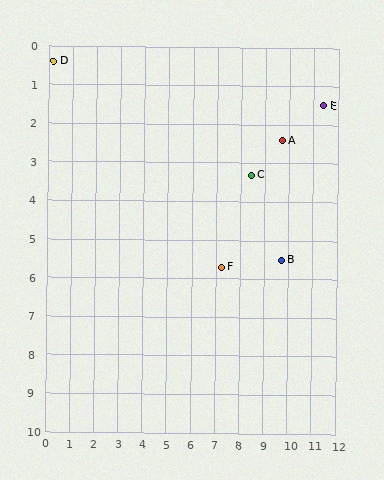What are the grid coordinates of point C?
Point C is at approximately (8.4, 3.3).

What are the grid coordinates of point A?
Point A is at approximately (9.7, 2.4).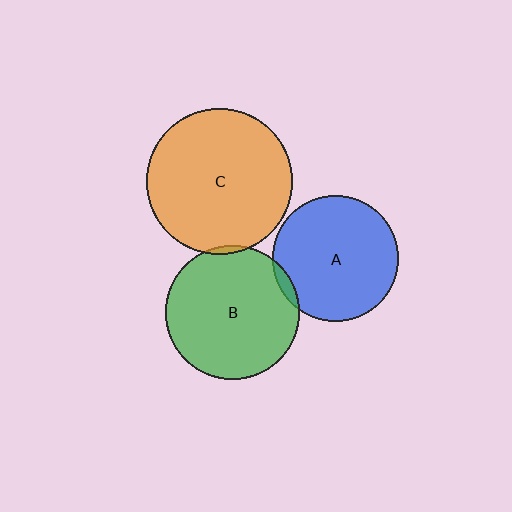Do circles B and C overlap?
Yes.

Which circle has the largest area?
Circle C (orange).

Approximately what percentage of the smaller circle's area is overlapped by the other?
Approximately 5%.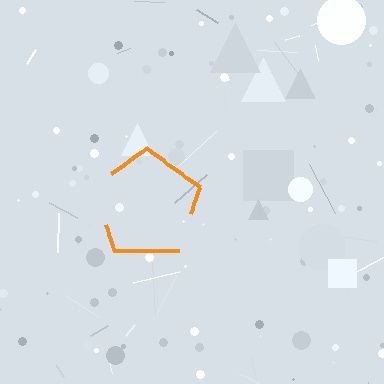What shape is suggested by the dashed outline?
The dashed outline suggests a pentagon.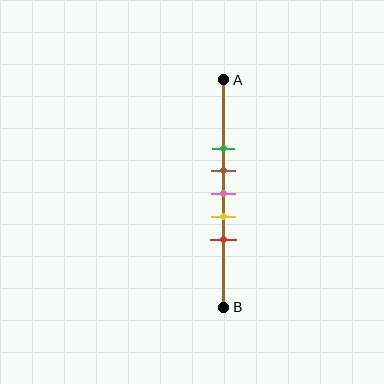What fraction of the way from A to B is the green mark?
The green mark is approximately 30% (0.3) of the way from A to B.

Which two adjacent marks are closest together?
The brown and pink marks are the closest adjacent pair.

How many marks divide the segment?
There are 5 marks dividing the segment.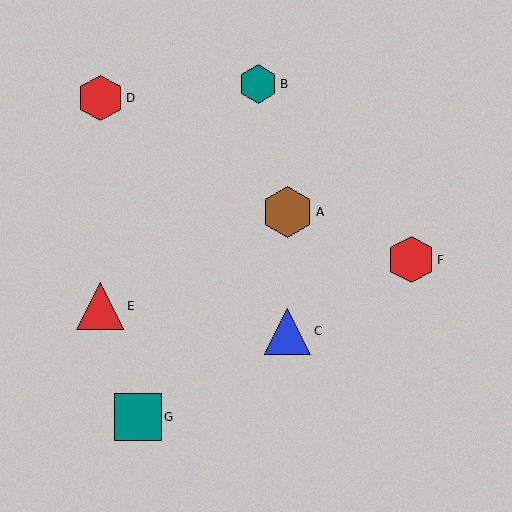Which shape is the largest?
The brown hexagon (labeled A) is the largest.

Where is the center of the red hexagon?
The center of the red hexagon is at (411, 260).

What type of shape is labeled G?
Shape G is a teal square.